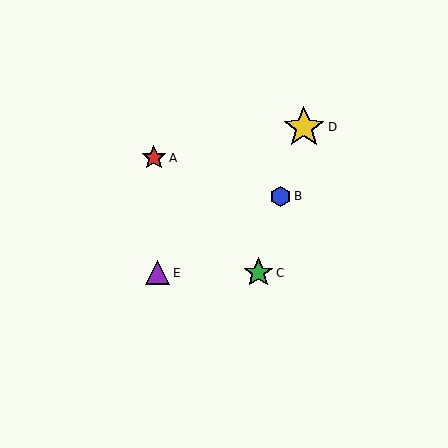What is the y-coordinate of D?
Object D is at y≈127.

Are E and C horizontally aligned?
Yes, both are at y≈273.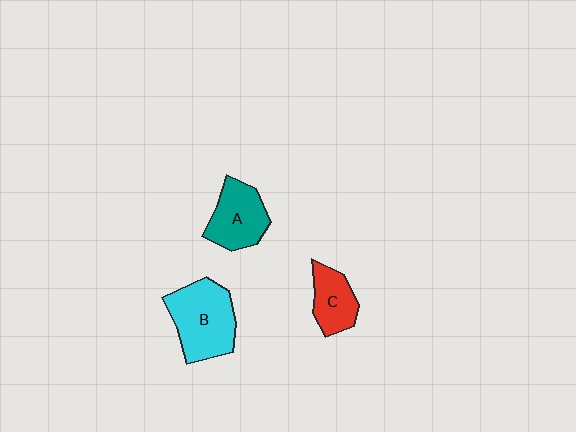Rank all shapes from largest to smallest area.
From largest to smallest: B (cyan), A (teal), C (red).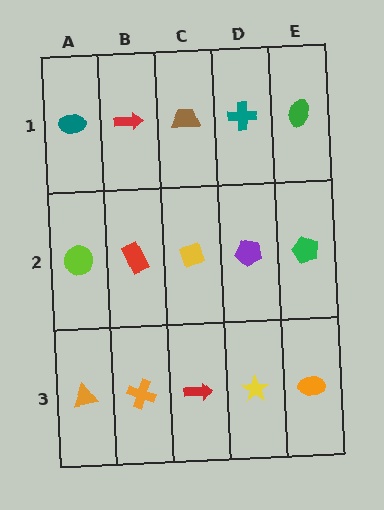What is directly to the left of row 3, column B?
An orange triangle.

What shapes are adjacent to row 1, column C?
A yellow diamond (row 2, column C), a red arrow (row 1, column B), a teal cross (row 1, column D).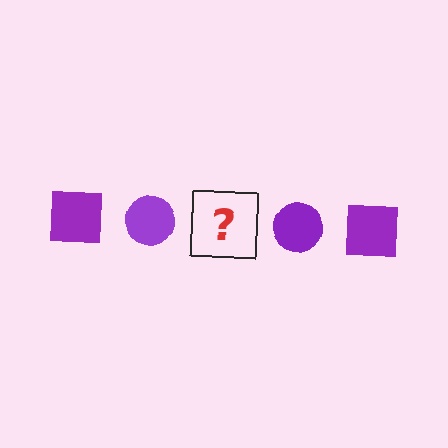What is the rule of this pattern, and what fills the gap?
The rule is that the pattern cycles through square, circle shapes in purple. The gap should be filled with a purple square.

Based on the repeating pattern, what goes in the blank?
The blank should be a purple square.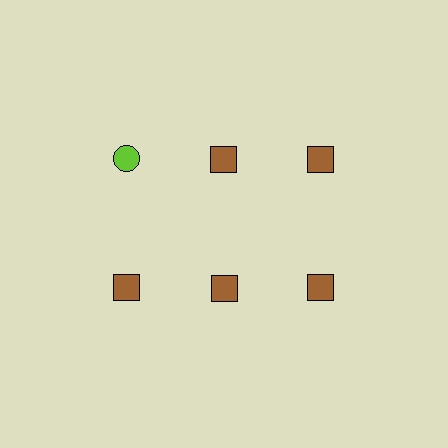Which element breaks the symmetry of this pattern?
The lime circle in the top row, leftmost column breaks the symmetry. All other shapes are brown squares.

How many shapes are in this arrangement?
There are 6 shapes arranged in a grid pattern.